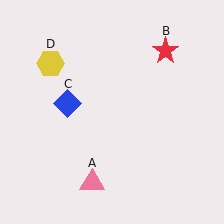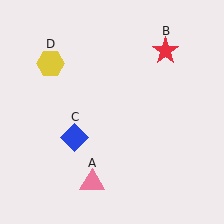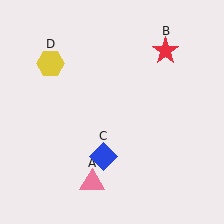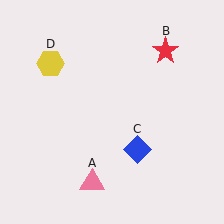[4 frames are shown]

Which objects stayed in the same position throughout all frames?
Pink triangle (object A) and red star (object B) and yellow hexagon (object D) remained stationary.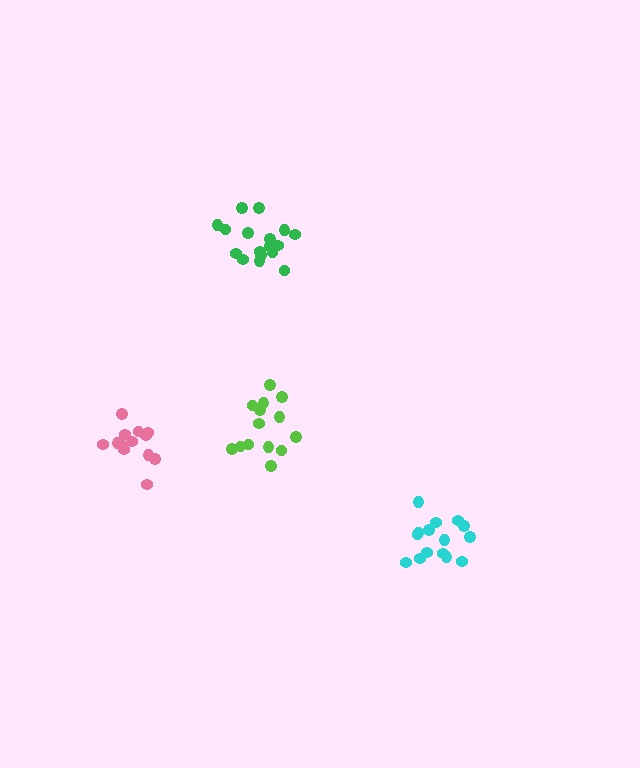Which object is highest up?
The green cluster is topmost.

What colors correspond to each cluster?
The clusters are colored: lime, green, cyan, pink.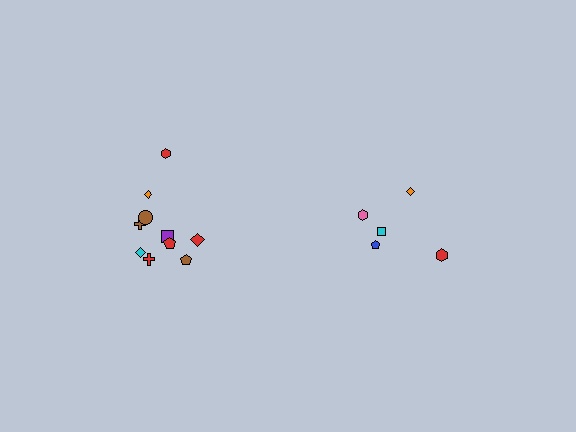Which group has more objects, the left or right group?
The left group.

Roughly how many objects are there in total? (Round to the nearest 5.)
Roughly 15 objects in total.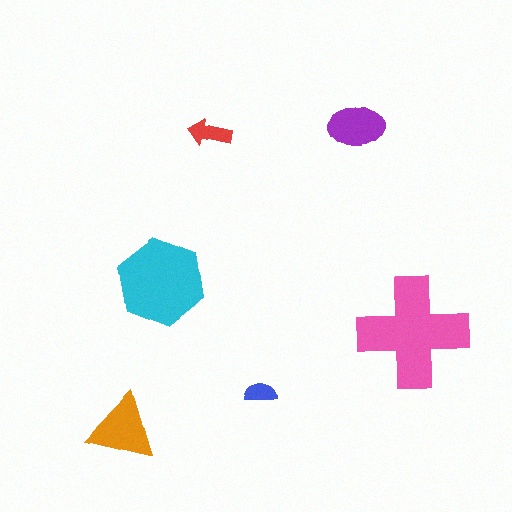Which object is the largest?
The pink cross.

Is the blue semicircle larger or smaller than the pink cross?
Smaller.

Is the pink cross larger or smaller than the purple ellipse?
Larger.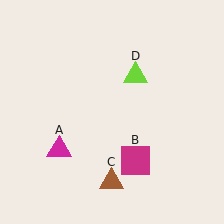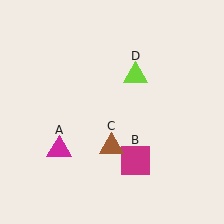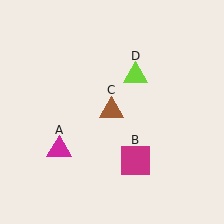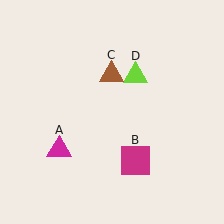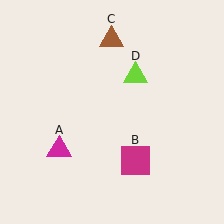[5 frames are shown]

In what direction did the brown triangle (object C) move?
The brown triangle (object C) moved up.